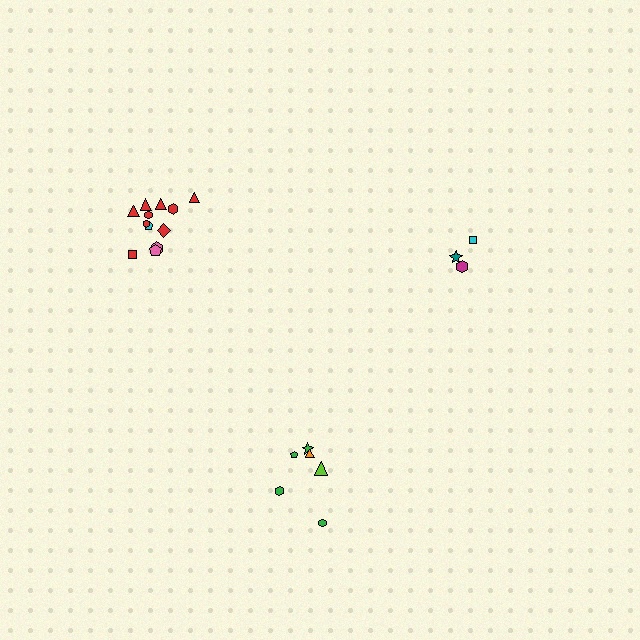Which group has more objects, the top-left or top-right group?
The top-left group.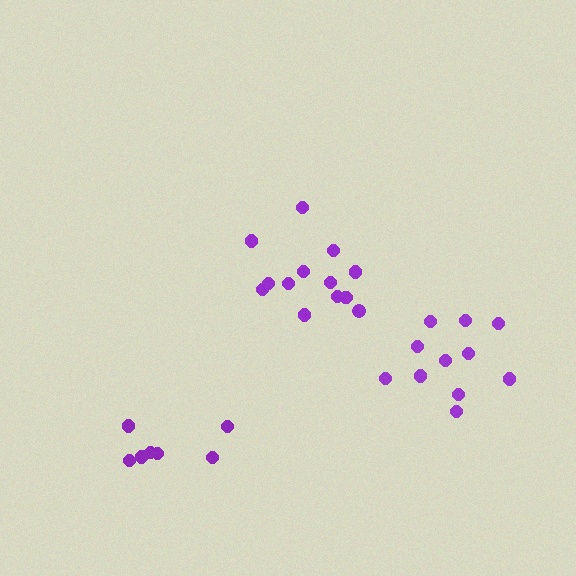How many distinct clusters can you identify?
There are 3 distinct clusters.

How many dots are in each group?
Group 1: 13 dots, Group 2: 7 dots, Group 3: 11 dots (31 total).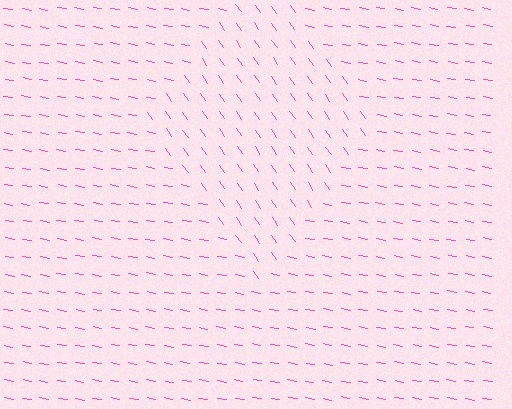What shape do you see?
I see a diamond.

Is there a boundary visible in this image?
Yes, there is a texture boundary formed by a change in line orientation.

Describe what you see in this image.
The image is filled with small pink line segments. A diamond region in the image has lines oriented differently from the surrounding lines, creating a visible texture boundary.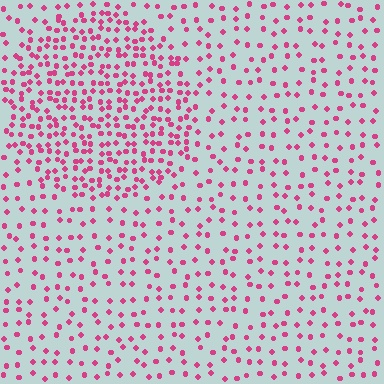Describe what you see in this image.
The image contains small magenta elements arranged at two different densities. A circle-shaped region is visible where the elements are more densely packed than the surrounding area.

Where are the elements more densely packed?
The elements are more densely packed inside the circle boundary.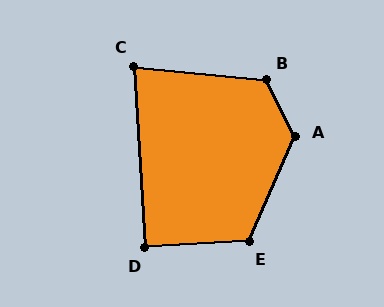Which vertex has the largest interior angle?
A, at approximately 129 degrees.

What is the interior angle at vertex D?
Approximately 90 degrees (approximately right).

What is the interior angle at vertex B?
Approximately 123 degrees (obtuse).